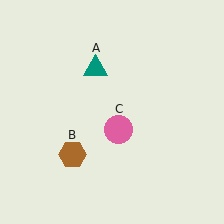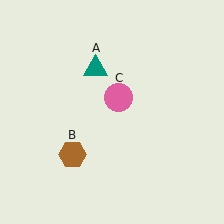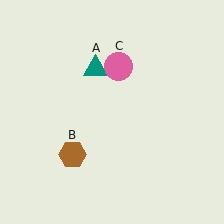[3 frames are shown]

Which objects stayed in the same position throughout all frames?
Teal triangle (object A) and brown hexagon (object B) remained stationary.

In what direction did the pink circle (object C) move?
The pink circle (object C) moved up.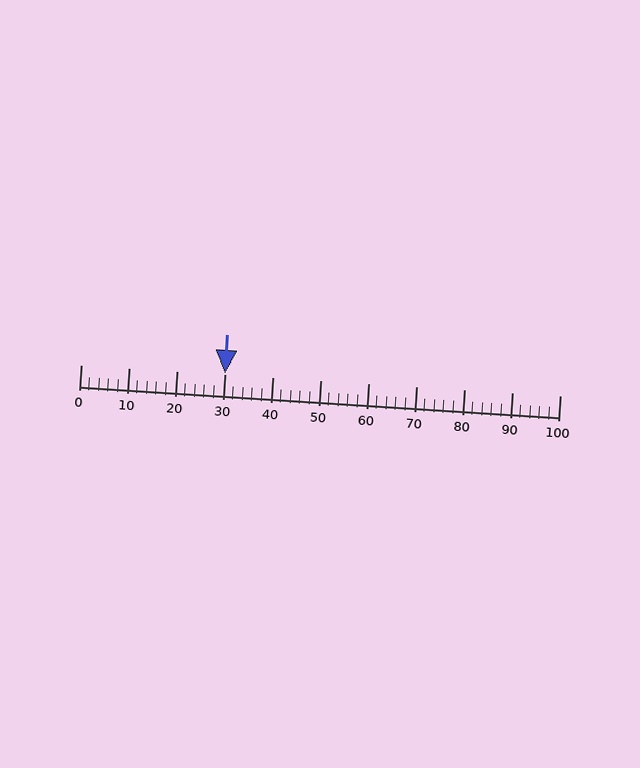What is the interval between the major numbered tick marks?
The major tick marks are spaced 10 units apart.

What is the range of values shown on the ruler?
The ruler shows values from 0 to 100.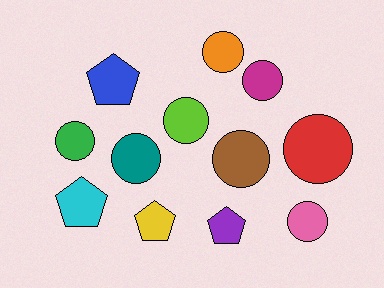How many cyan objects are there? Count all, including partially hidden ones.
There is 1 cyan object.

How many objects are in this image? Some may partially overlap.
There are 12 objects.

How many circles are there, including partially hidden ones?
There are 8 circles.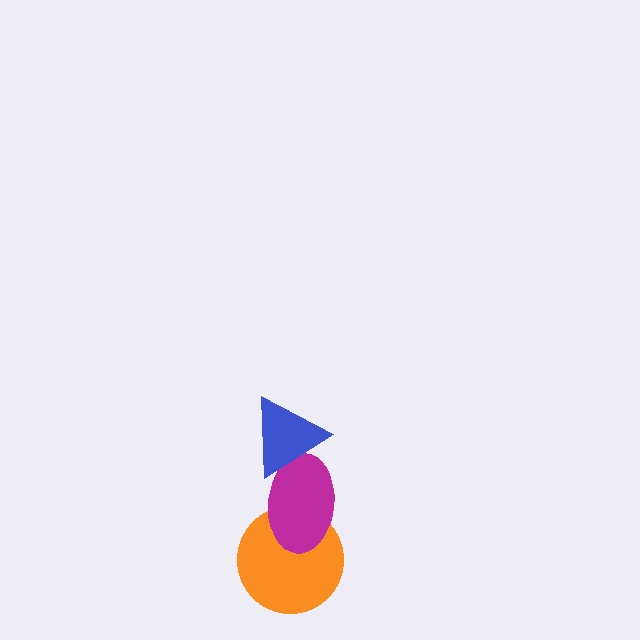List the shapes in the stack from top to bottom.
From top to bottom: the blue triangle, the magenta ellipse, the orange circle.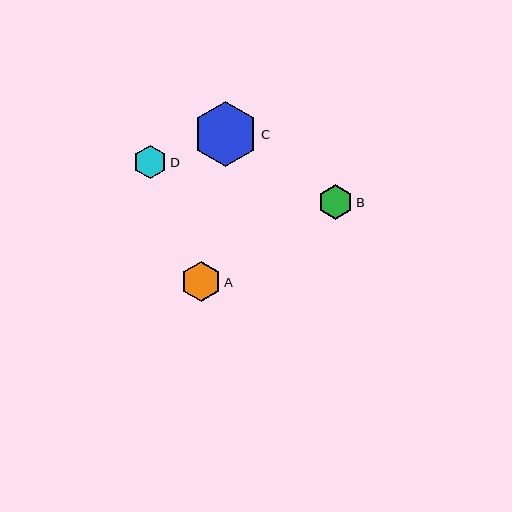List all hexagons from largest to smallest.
From largest to smallest: C, A, B, D.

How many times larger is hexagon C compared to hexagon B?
Hexagon C is approximately 1.9 times the size of hexagon B.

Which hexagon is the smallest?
Hexagon D is the smallest with a size of approximately 33 pixels.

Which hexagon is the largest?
Hexagon C is the largest with a size of approximately 65 pixels.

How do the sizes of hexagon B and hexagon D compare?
Hexagon B and hexagon D are approximately the same size.